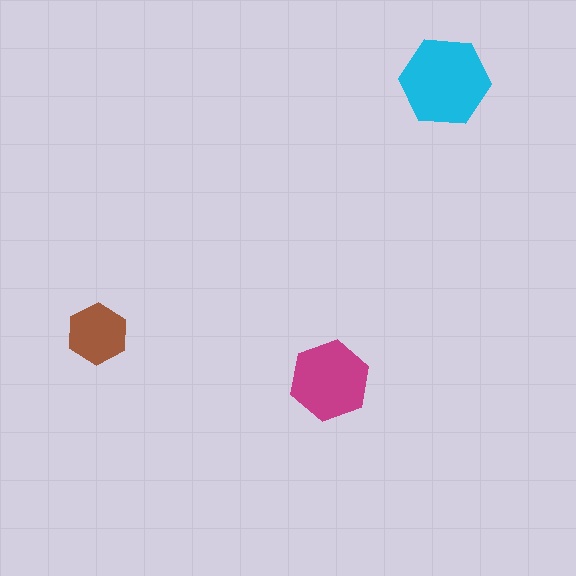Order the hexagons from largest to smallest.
the cyan one, the magenta one, the brown one.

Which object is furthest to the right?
The cyan hexagon is rightmost.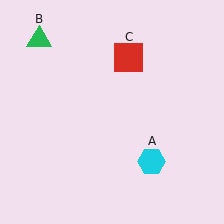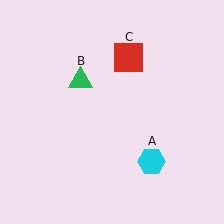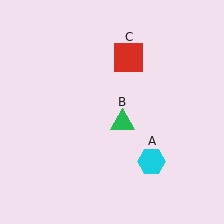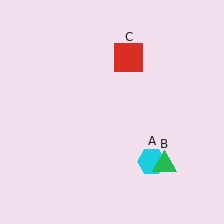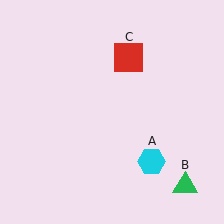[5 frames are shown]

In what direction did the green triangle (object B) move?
The green triangle (object B) moved down and to the right.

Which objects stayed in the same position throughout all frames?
Cyan hexagon (object A) and red square (object C) remained stationary.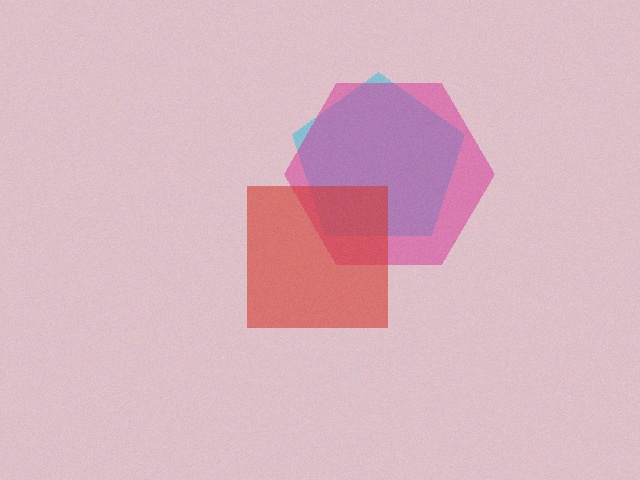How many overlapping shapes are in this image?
There are 3 overlapping shapes in the image.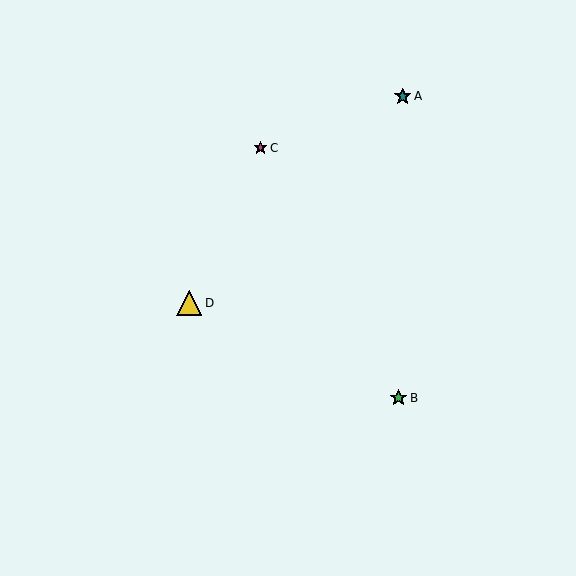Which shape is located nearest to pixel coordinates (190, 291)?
The yellow triangle (labeled D) at (189, 303) is nearest to that location.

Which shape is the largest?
The yellow triangle (labeled D) is the largest.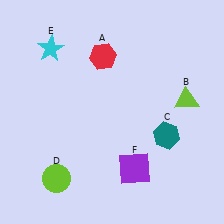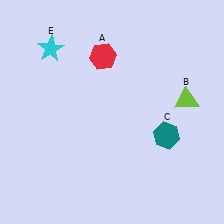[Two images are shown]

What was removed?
The lime circle (D), the purple square (F) were removed in Image 2.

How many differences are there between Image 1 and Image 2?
There are 2 differences between the two images.